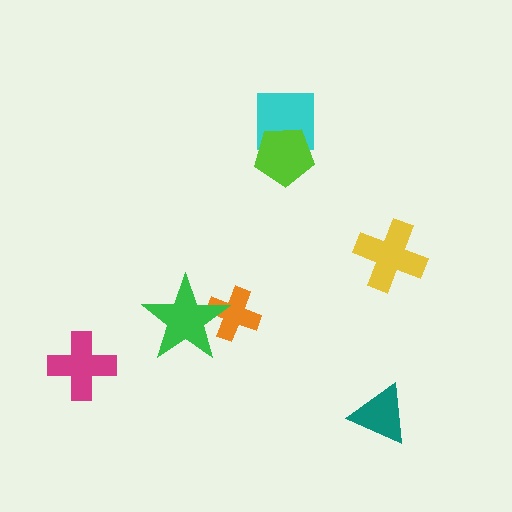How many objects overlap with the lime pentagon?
1 object overlaps with the lime pentagon.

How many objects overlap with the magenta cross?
0 objects overlap with the magenta cross.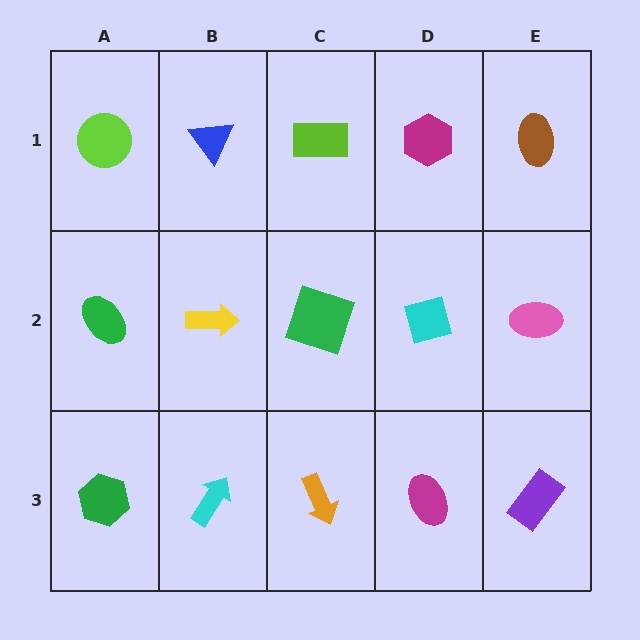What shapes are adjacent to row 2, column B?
A blue triangle (row 1, column B), a cyan arrow (row 3, column B), a green ellipse (row 2, column A), a green square (row 2, column C).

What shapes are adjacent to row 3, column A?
A green ellipse (row 2, column A), a cyan arrow (row 3, column B).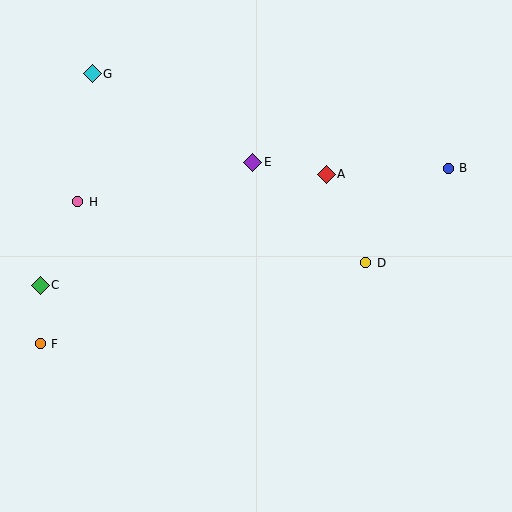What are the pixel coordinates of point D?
Point D is at (366, 263).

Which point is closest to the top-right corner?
Point B is closest to the top-right corner.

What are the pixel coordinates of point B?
Point B is at (448, 168).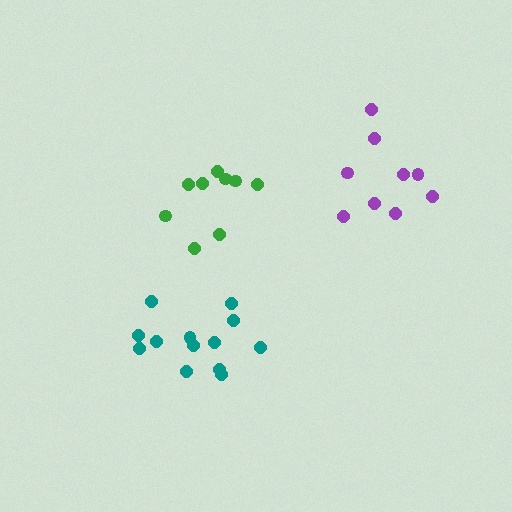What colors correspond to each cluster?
The clusters are colored: purple, teal, green.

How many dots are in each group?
Group 1: 9 dots, Group 2: 13 dots, Group 3: 9 dots (31 total).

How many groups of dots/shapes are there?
There are 3 groups.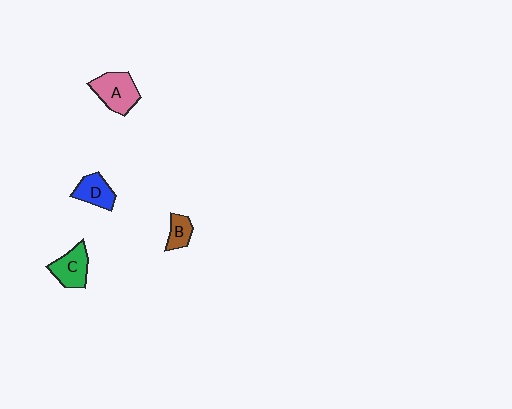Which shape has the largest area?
Shape A (pink).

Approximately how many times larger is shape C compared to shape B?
Approximately 1.7 times.